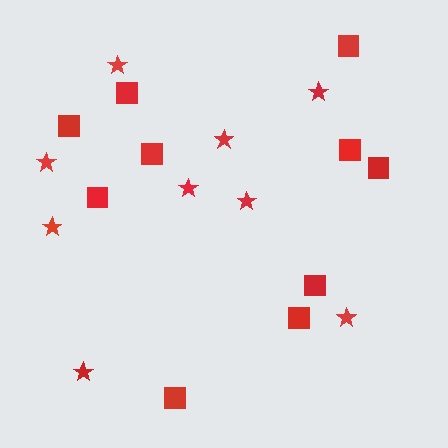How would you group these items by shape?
There are 2 groups: one group of squares (10) and one group of stars (9).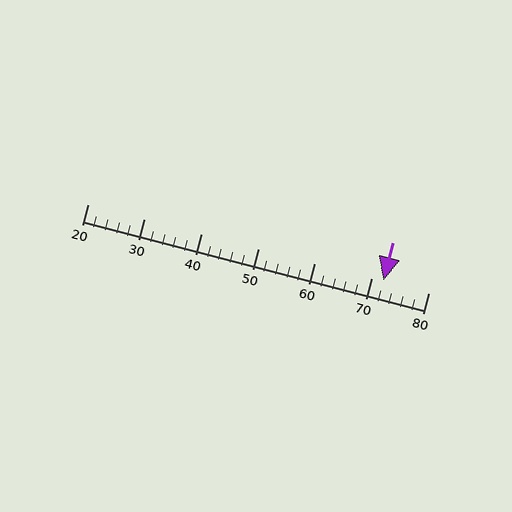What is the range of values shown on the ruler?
The ruler shows values from 20 to 80.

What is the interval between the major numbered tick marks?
The major tick marks are spaced 10 units apart.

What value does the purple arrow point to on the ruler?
The purple arrow points to approximately 72.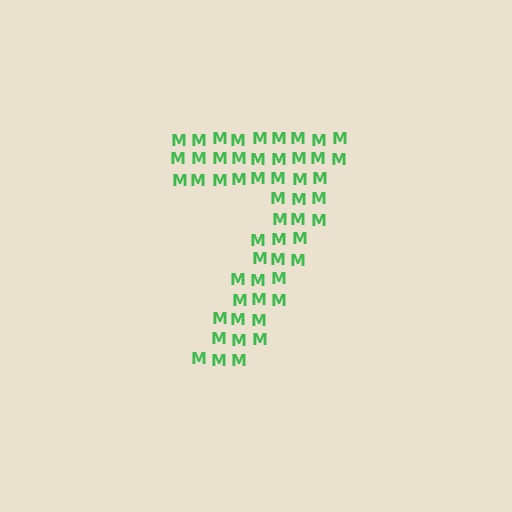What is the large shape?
The large shape is the digit 7.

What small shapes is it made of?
It is made of small letter M's.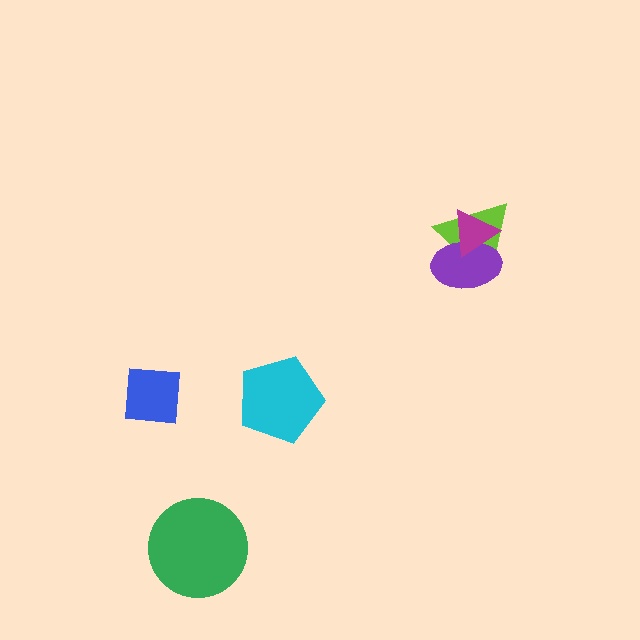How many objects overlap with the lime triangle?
2 objects overlap with the lime triangle.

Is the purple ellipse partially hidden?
Yes, it is partially covered by another shape.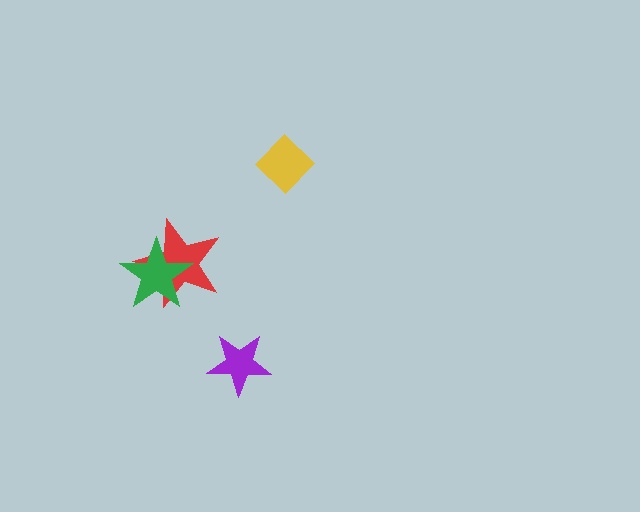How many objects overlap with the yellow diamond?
0 objects overlap with the yellow diamond.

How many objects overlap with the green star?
1 object overlaps with the green star.